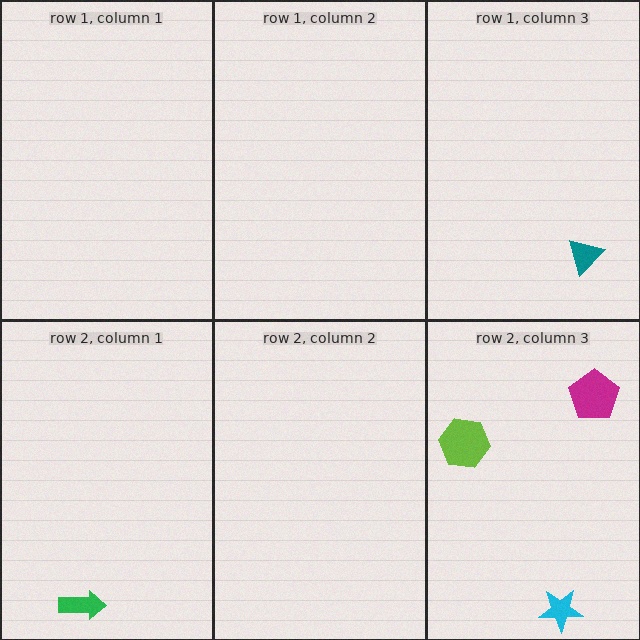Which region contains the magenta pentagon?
The row 2, column 3 region.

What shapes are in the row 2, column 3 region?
The lime hexagon, the cyan star, the magenta pentagon.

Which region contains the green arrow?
The row 2, column 1 region.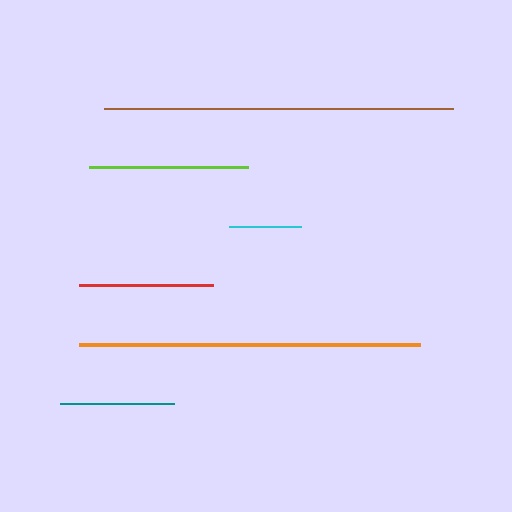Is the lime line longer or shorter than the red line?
The lime line is longer than the red line.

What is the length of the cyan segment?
The cyan segment is approximately 71 pixels long.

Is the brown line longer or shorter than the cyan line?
The brown line is longer than the cyan line.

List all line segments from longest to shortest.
From longest to shortest: brown, orange, lime, red, teal, cyan.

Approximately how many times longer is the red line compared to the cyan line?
The red line is approximately 1.9 times the length of the cyan line.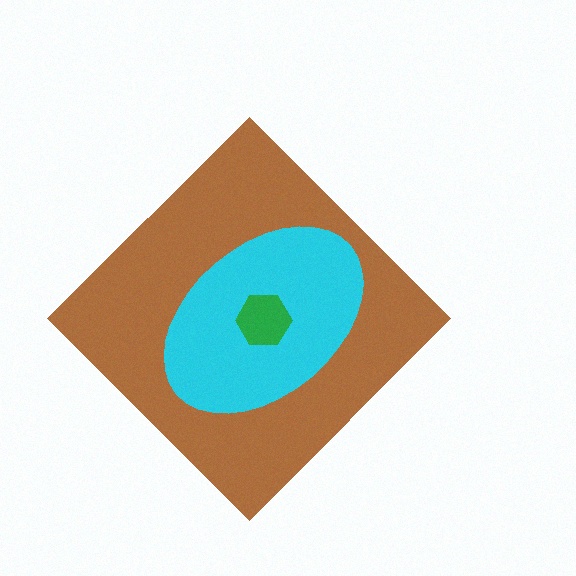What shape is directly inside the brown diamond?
The cyan ellipse.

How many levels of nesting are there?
3.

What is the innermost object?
The green hexagon.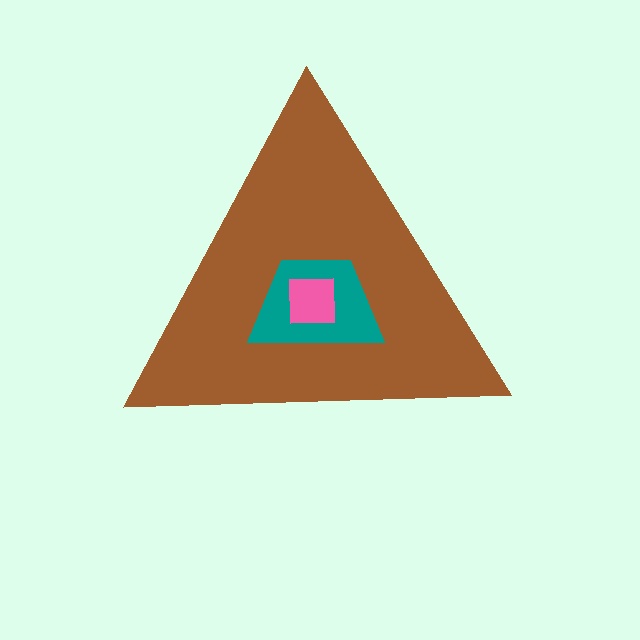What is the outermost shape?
The brown triangle.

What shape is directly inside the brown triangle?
The teal trapezoid.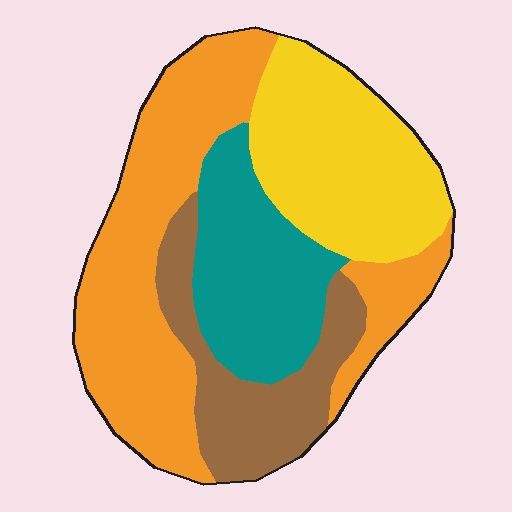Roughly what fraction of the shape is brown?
Brown takes up less than a quarter of the shape.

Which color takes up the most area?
Orange, at roughly 40%.